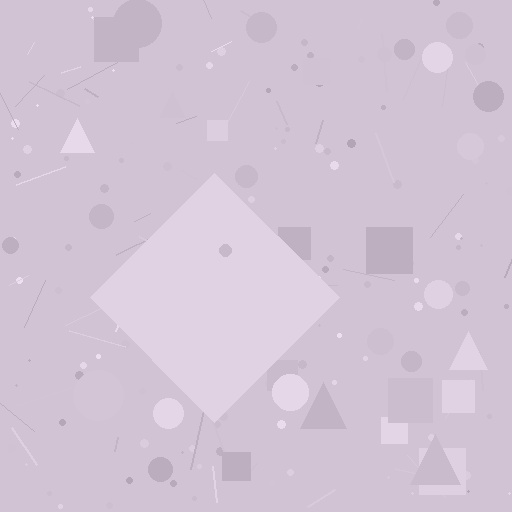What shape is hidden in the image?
A diamond is hidden in the image.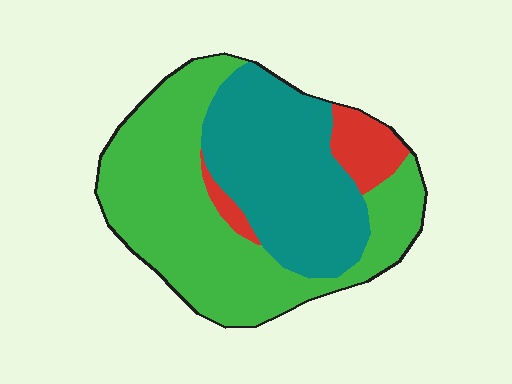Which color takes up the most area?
Green, at roughly 55%.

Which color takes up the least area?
Red, at roughly 10%.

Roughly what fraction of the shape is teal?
Teal covers roughly 35% of the shape.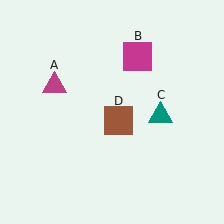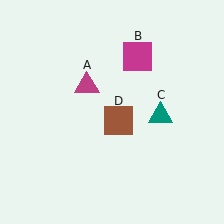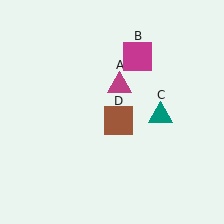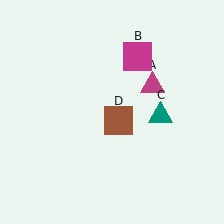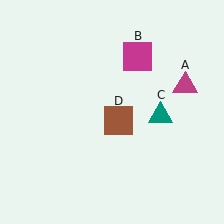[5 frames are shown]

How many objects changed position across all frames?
1 object changed position: magenta triangle (object A).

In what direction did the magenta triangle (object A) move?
The magenta triangle (object A) moved right.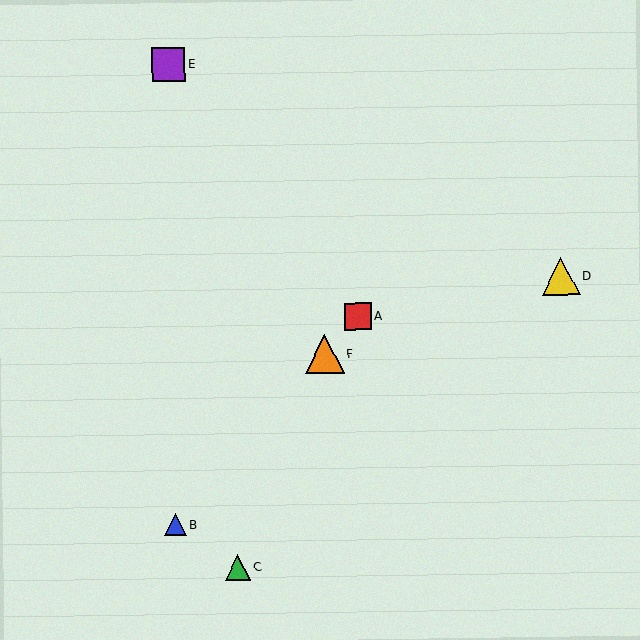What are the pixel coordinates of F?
Object F is at (325, 354).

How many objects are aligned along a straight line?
3 objects (A, B, F) are aligned along a straight line.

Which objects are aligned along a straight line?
Objects A, B, F are aligned along a straight line.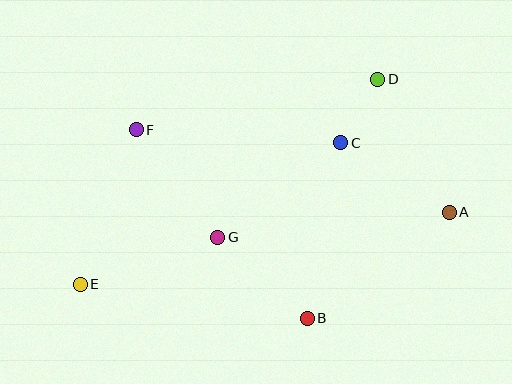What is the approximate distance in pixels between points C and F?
The distance between C and F is approximately 205 pixels.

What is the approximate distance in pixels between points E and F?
The distance between E and F is approximately 165 pixels.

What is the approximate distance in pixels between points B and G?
The distance between B and G is approximately 121 pixels.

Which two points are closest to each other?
Points C and D are closest to each other.